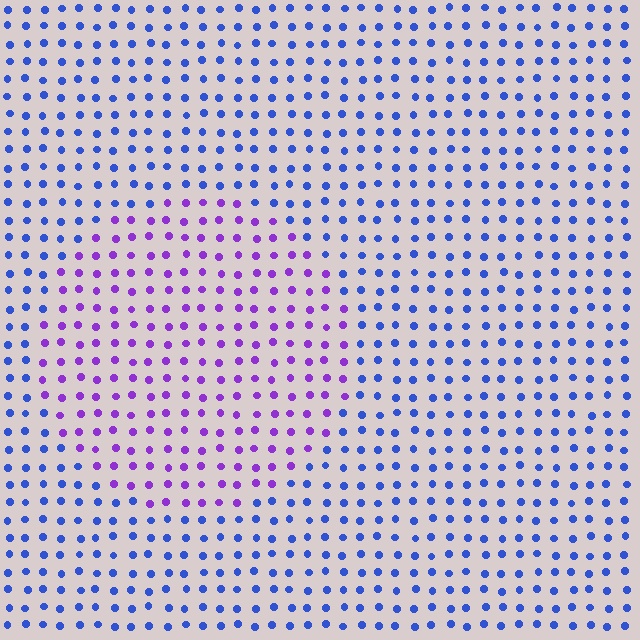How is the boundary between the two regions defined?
The boundary is defined purely by a slight shift in hue (about 49 degrees). Spacing, size, and orientation are identical on both sides.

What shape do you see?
I see a circle.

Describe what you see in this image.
The image is filled with small blue elements in a uniform arrangement. A circle-shaped region is visible where the elements are tinted to a slightly different hue, forming a subtle color boundary.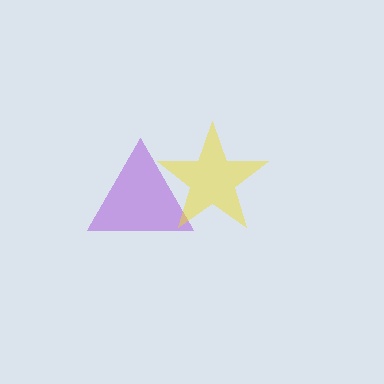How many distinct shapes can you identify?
There are 2 distinct shapes: a purple triangle, a yellow star.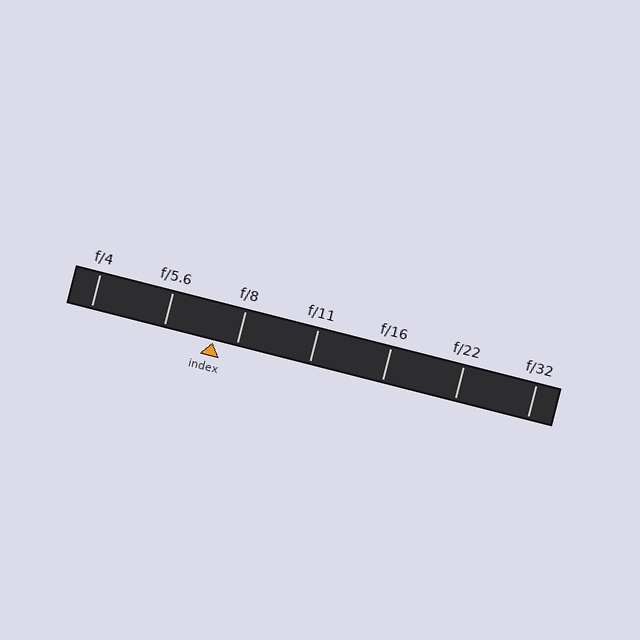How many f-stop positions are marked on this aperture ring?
There are 7 f-stop positions marked.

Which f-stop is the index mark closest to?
The index mark is closest to f/8.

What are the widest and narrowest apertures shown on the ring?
The widest aperture shown is f/4 and the narrowest is f/32.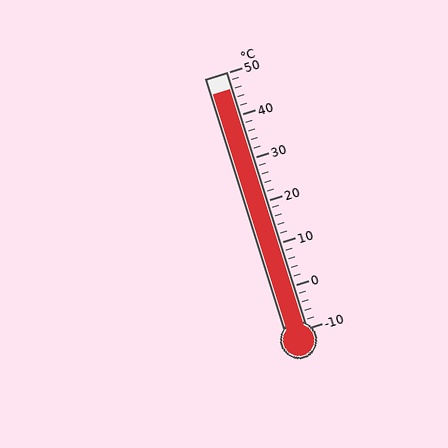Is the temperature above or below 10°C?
The temperature is above 10°C.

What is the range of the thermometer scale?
The thermometer scale ranges from -10°C to 50°C.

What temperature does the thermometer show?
The thermometer shows approximately 46°C.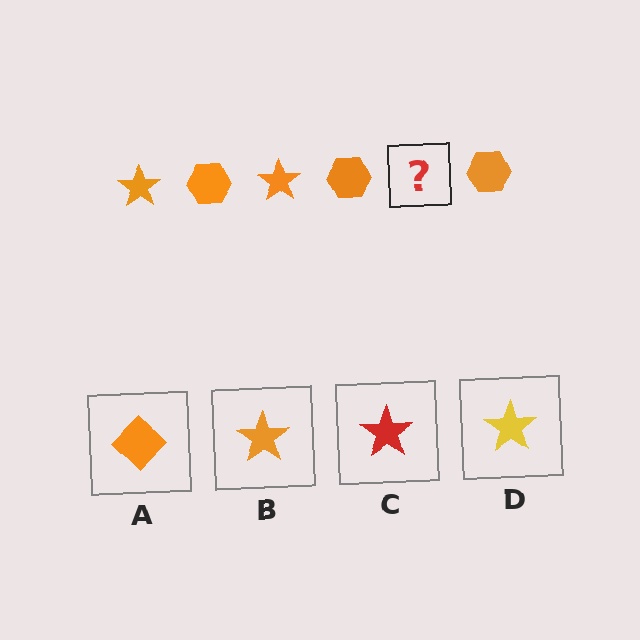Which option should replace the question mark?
Option B.